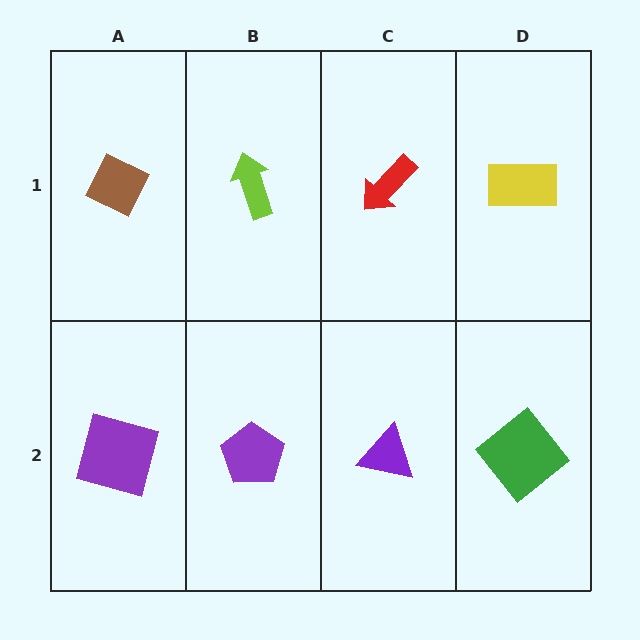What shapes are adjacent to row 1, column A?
A purple square (row 2, column A), a lime arrow (row 1, column B).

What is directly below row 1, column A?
A purple square.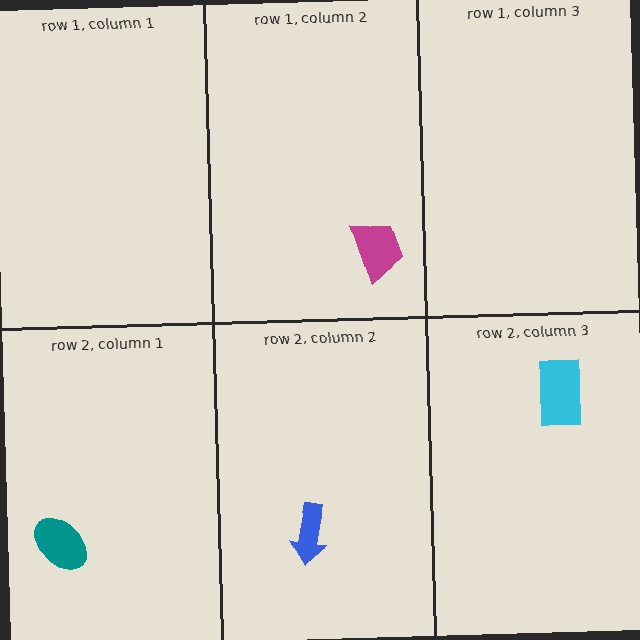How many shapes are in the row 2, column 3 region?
1.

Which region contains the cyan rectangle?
The row 2, column 3 region.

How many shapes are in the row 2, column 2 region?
1.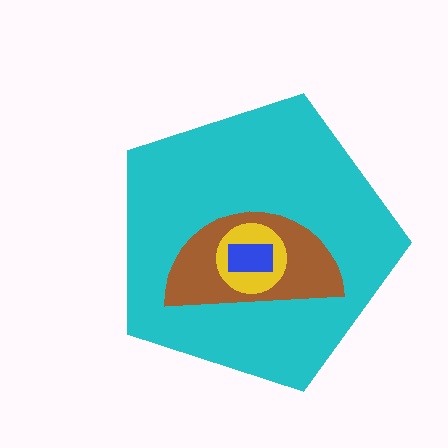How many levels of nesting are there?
4.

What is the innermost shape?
The blue rectangle.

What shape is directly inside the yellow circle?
The blue rectangle.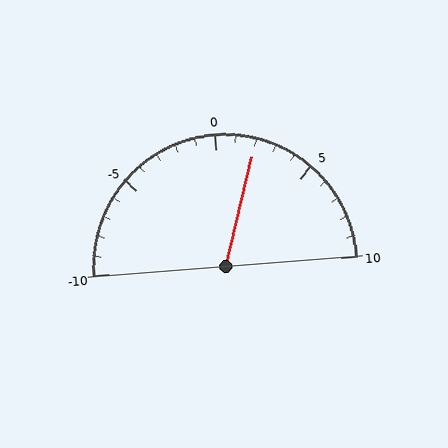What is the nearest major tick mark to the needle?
The nearest major tick mark is 0.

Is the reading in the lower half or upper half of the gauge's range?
The reading is in the upper half of the range (-10 to 10).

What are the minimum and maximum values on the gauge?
The gauge ranges from -10 to 10.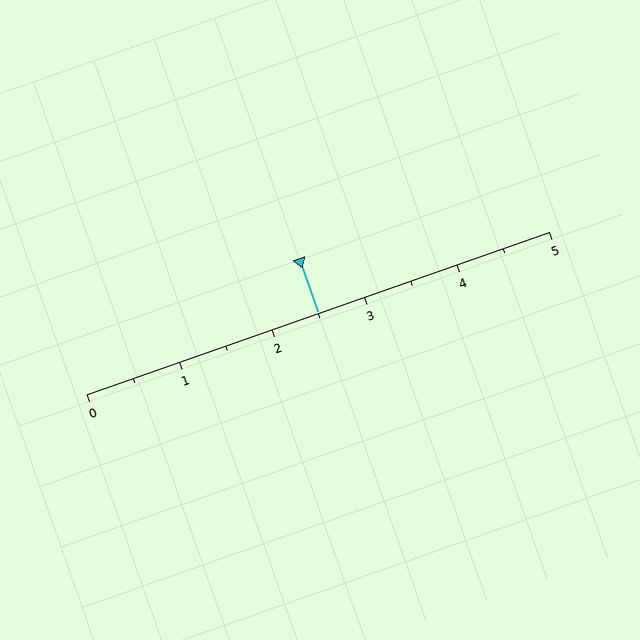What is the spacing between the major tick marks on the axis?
The major ticks are spaced 1 apart.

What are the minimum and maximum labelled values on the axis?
The axis runs from 0 to 5.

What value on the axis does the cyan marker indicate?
The marker indicates approximately 2.5.